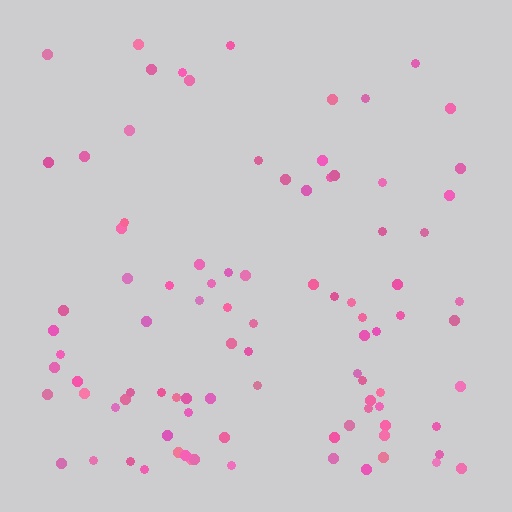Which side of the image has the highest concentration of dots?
The bottom.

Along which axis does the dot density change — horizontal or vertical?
Vertical.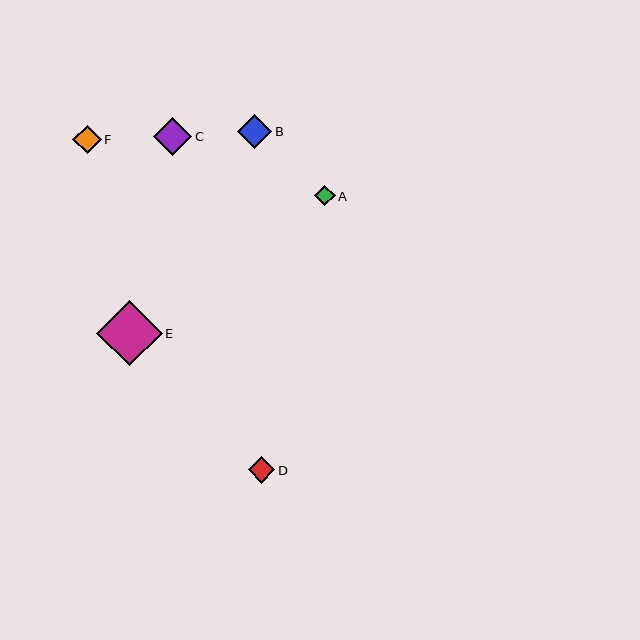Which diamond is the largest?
Diamond E is the largest with a size of approximately 66 pixels.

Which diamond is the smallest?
Diamond A is the smallest with a size of approximately 20 pixels.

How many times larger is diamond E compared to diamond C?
Diamond E is approximately 1.7 times the size of diamond C.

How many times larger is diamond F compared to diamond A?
Diamond F is approximately 1.4 times the size of diamond A.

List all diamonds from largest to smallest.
From largest to smallest: E, C, B, F, D, A.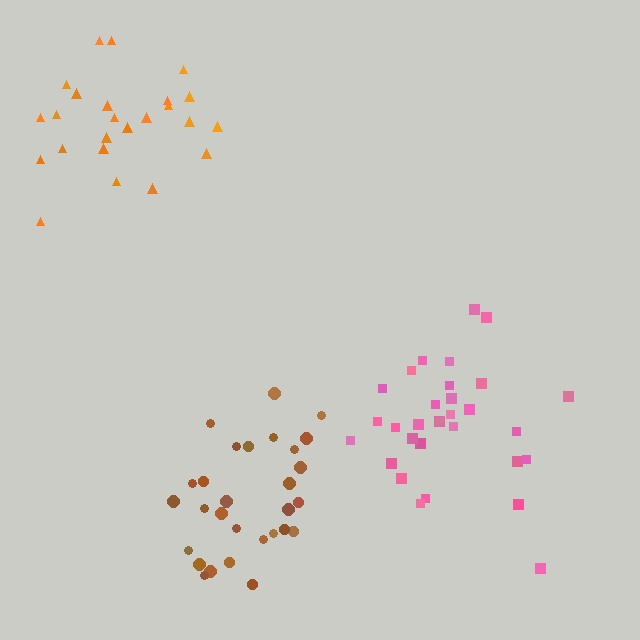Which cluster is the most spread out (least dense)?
Orange.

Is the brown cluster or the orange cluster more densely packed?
Brown.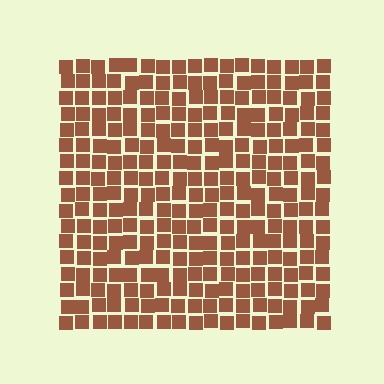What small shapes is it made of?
It is made of small squares.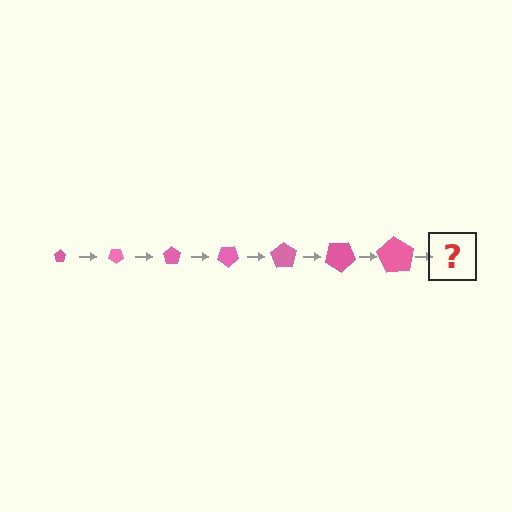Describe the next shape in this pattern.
It should be a pentagon, larger than the previous one and rotated 245 degrees from the start.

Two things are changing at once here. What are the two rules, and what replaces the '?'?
The two rules are that the pentagon grows larger each step and it rotates 35 degrees each step. The '?' should be a pentagon, larger than the previous one and rotated 245 degrees from the start.